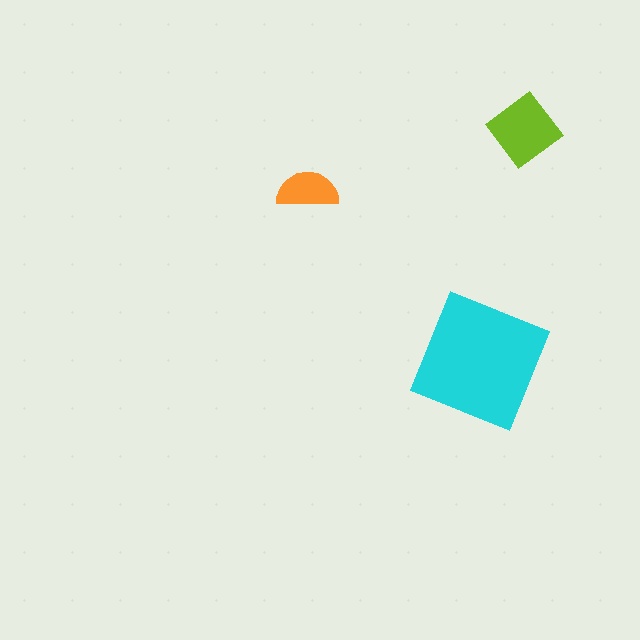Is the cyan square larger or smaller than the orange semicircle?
Larger.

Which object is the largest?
The cyan square.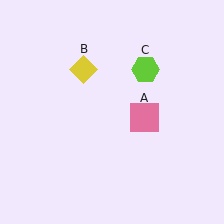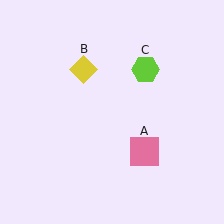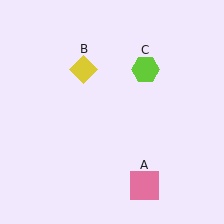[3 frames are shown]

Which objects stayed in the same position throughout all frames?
Yellow diamond (object B) and lime hexagon (object C) remained stationary.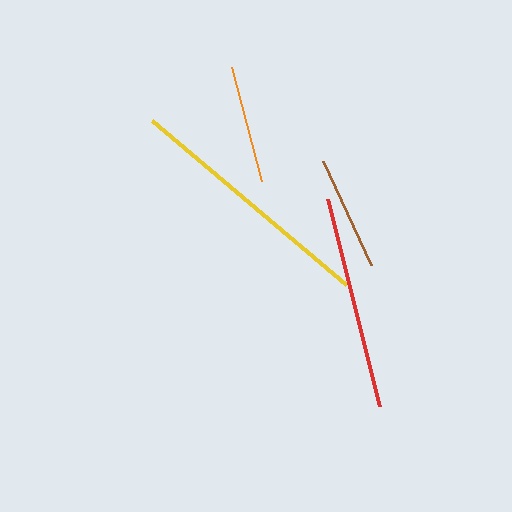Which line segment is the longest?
The yellow line is the longest at approximately 253 pixels.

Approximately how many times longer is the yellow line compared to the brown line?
The yellow line is approximately 2.2 times the length of the brown line.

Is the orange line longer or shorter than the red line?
The red line is longer than the orange line.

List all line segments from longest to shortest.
From longest to shortest: yellow, red, orange, brown.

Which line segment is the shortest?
The brown line is the shortest at approximately 114 pixels.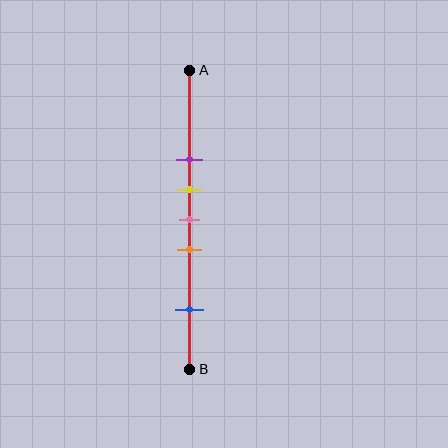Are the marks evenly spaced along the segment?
No, the marks are not evenly spaced.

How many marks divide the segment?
There are 5 marks dividing the segment.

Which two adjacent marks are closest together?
The yellow and pink marks are the closest adjacent pair.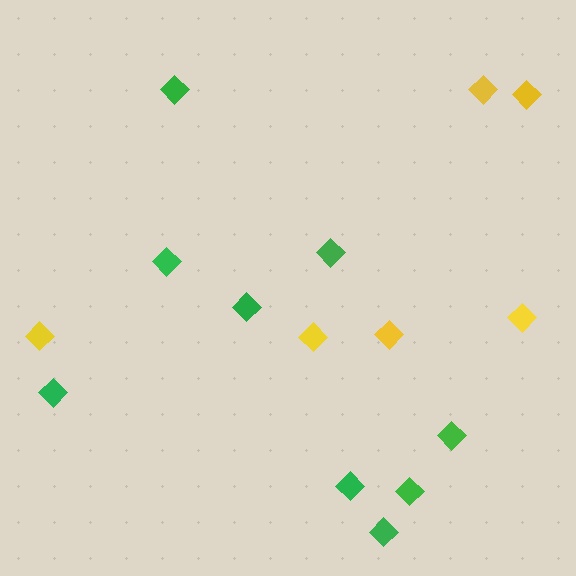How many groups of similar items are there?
There are 2 groups: one group of green diamonds (9) and one group of yellow diamonds (6).